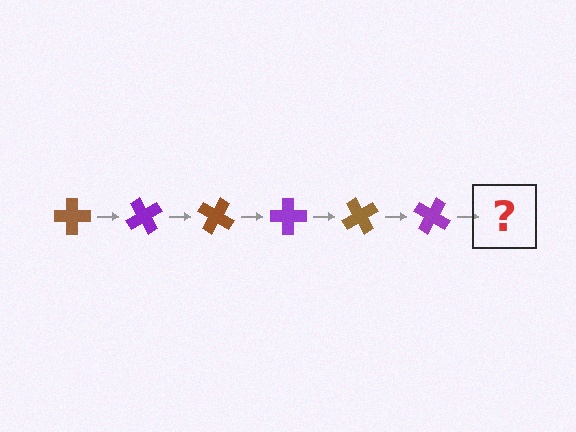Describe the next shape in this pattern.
It should be a brown cross, rotated 360 degrees from the start.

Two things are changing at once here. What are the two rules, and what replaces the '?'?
The two rules are that it rotates 60 degrees each step and the color cycles through brown and purple. The '?' should be a brown cross, rotated 360 degrees from the start.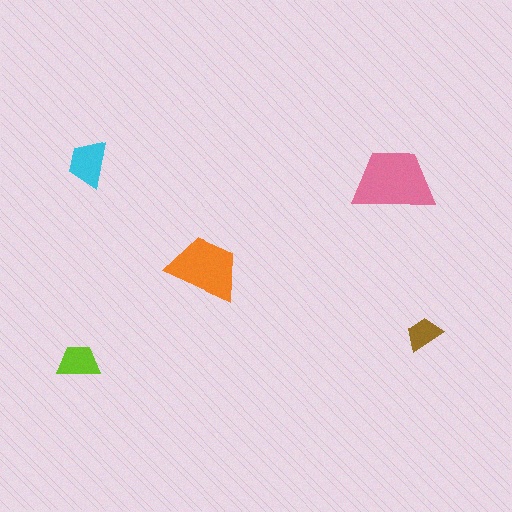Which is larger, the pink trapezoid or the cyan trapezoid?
The pink one.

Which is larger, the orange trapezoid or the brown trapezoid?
The orange one.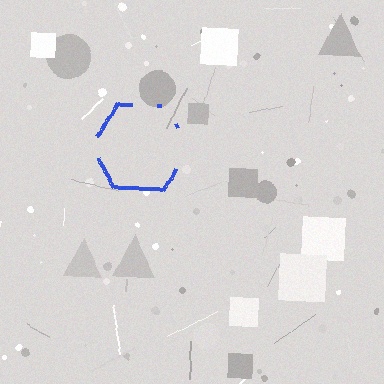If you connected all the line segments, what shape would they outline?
They would outline a hexagon.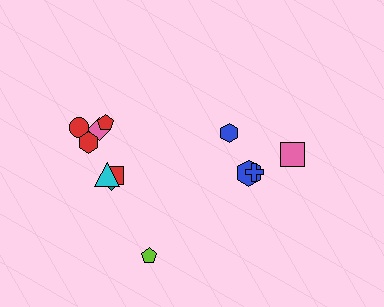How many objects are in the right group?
There are 4 objects.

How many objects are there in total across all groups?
There are 12 objects.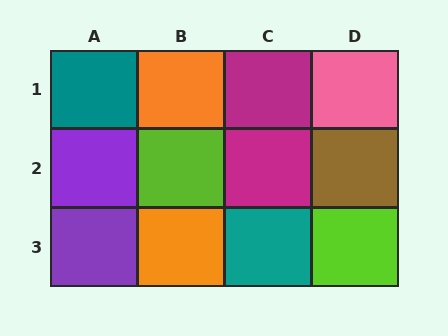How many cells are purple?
2 cells are purple.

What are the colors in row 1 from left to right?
Teal, orange, magenta, pink.